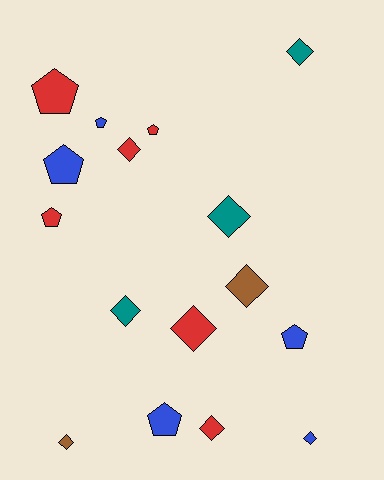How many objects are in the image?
There are 16 objects.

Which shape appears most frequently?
Diamond, with 9 objects.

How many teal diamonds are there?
There are 3 teal diamonds.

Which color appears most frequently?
Red, with 6 objects.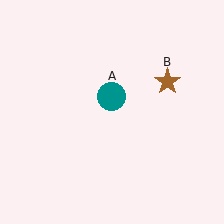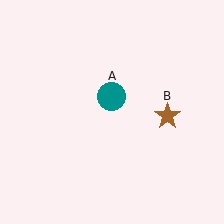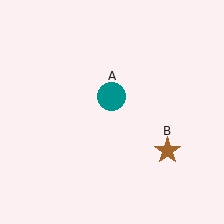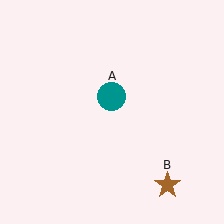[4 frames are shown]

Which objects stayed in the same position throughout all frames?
Teal circle (object A) remained stationary.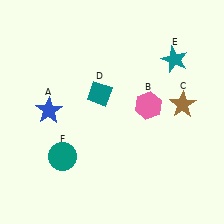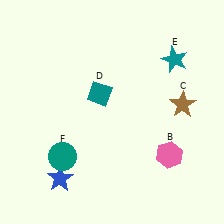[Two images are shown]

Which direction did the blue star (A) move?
The blue star (A) moved down.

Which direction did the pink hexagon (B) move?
The pink hexagon (B) moved down.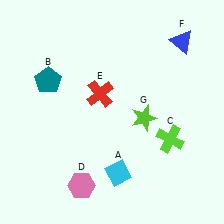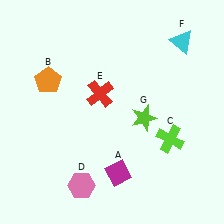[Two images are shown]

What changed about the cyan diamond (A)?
In Image 1, A is cyan. In Image 2, it changed to magenta.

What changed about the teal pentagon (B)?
In Image 1, B is teal. In Image 2, it changed to orange.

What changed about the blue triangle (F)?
In Image 1, F is blue. In Image 2, it changed to cyan.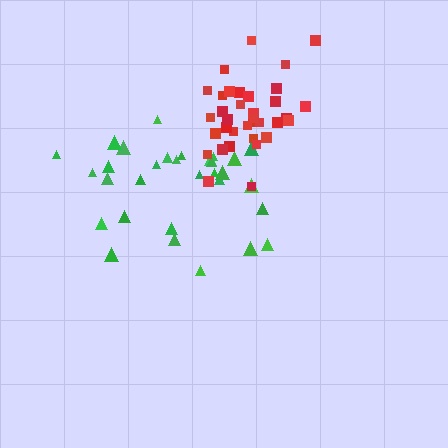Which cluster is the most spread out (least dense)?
Green.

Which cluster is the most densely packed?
Red.